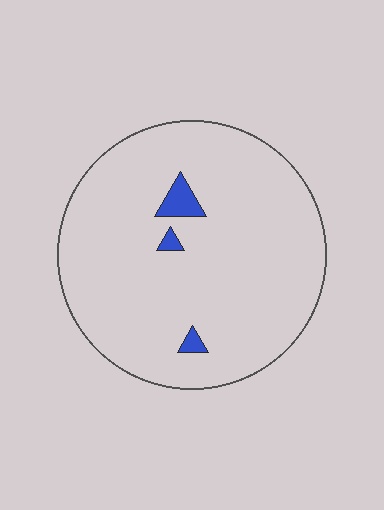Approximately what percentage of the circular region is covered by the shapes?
Approximately 5%.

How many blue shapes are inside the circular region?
3.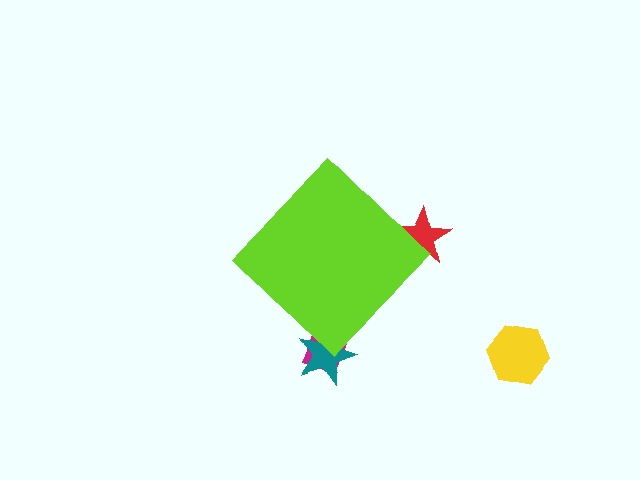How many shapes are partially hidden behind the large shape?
3 shapes are partially hidden.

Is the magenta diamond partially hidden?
Yes, the magenta diamond is partially hidden behind the lime diamond.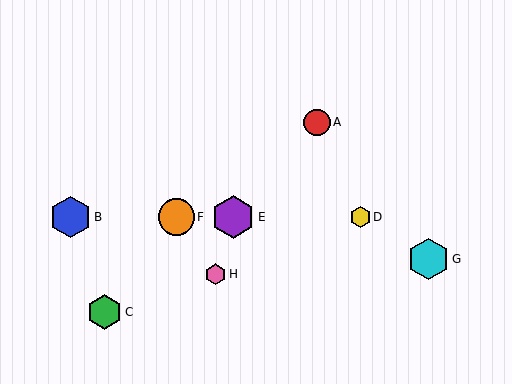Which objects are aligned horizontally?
Objects B, D, E, F are aligned horizontally.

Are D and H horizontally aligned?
No, D is at y≈217 and H is at y≈274.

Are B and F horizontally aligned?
Yes, both are at y≈217.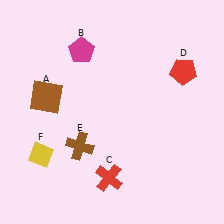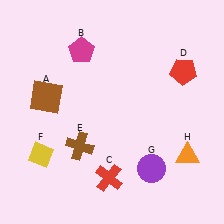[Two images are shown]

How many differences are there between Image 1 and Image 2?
There are 2 differences between the two images.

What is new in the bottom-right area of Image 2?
An orange triangle (H) was added in the bottom-right area of Image 2.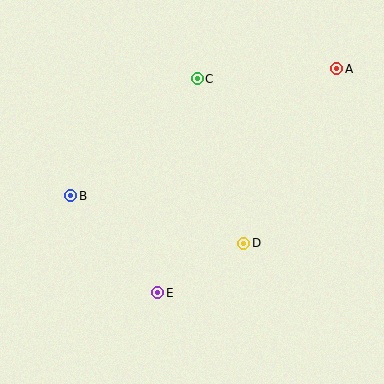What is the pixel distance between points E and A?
The distance between E and A is 287 pixels.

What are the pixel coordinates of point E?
Point E is at (158, 293).